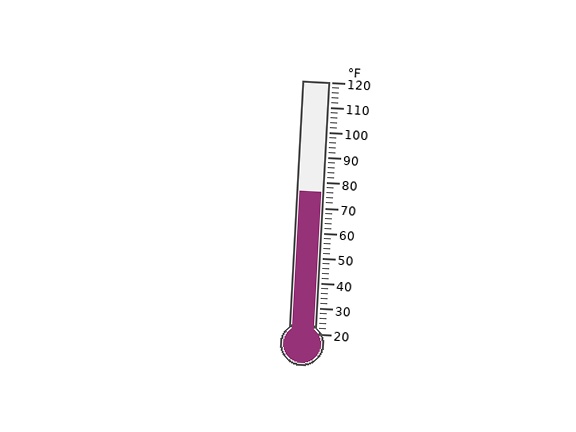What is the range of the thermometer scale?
The thermometer scale ranges from 20°F to 120°F.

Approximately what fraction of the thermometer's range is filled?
The thermometer is filled to approximately 55% of its range.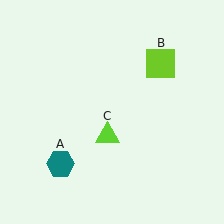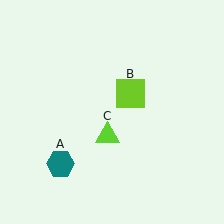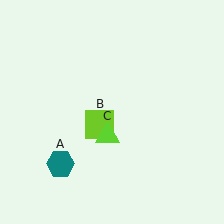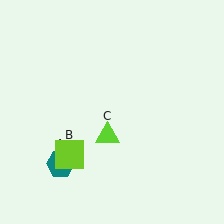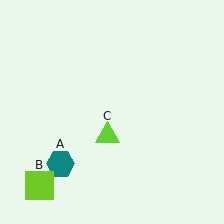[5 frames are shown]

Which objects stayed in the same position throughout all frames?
Teal hexagon (object A) and lime triangle (object C) remained stationary.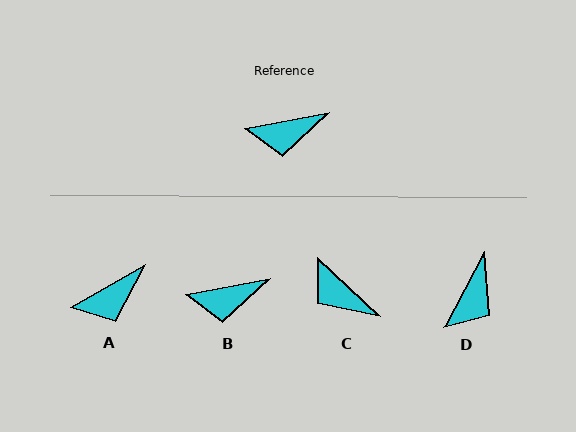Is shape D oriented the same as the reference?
No, it is off by about 52 degrees.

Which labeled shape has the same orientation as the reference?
B.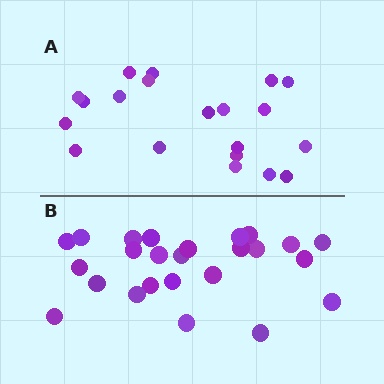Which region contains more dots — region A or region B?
Region B (the bottom region) has more dots.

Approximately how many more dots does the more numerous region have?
Region B has about 5 more dots than region A.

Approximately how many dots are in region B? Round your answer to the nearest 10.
About 20 dots. (The exact count is 25, which rounds to 20.)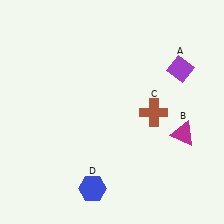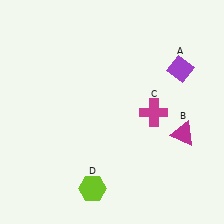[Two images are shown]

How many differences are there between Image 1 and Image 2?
There are 2 differences between the two images.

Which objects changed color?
C changed from brown to magenta. D changed from blue to lime.